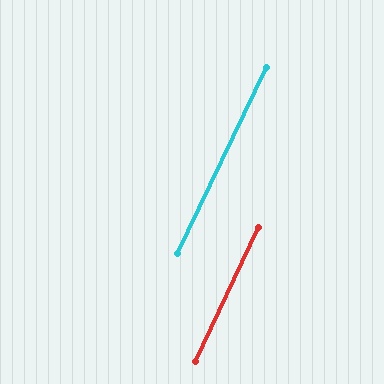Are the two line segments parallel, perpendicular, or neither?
Parallel — their directions differ by only 0.1°.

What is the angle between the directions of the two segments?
Approximately 0 degrees.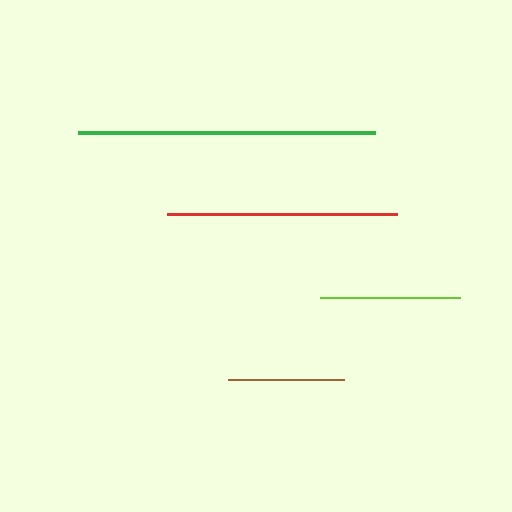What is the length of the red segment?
The red segment is approximately 229 pixels long.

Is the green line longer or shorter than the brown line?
The green line is longer than the brown line.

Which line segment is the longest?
The green line is the longest at approximately 297 pixels.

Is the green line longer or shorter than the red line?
The green line is longer than the red line.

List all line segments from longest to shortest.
From longest to shortest: green, red, lime, brown.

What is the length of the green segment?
The green segment is approximately 297 pixels long.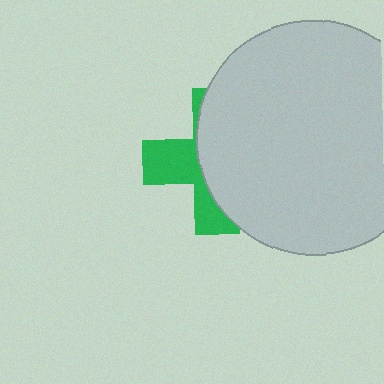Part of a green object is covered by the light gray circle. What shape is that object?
It is a cross.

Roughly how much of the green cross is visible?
A small part of it is visible (roughly 39%).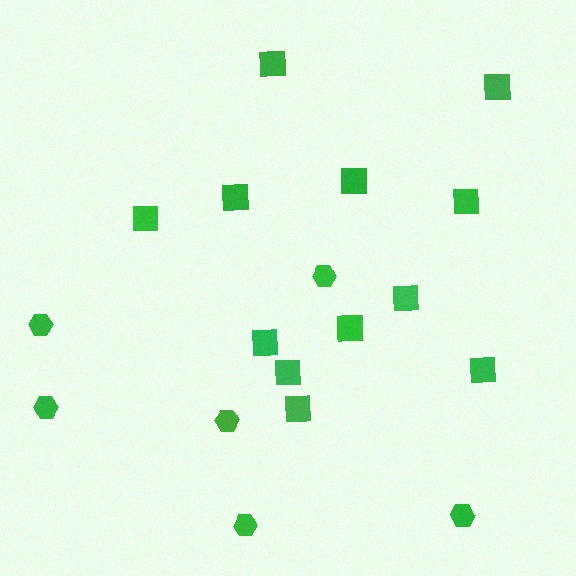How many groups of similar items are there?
There are 2 groups: one group of squares (12) and one group of hexagons (6).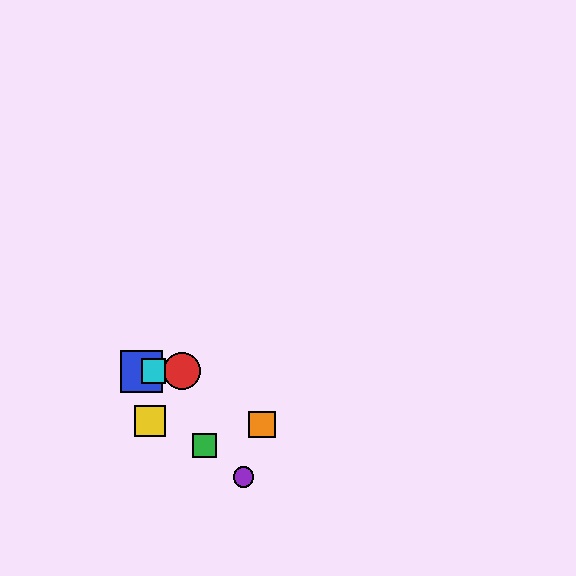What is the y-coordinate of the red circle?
The red circle is at y≈371.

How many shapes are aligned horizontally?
3 shapes (the red circle, the blue square, the cyan square) are aligned horizontally.